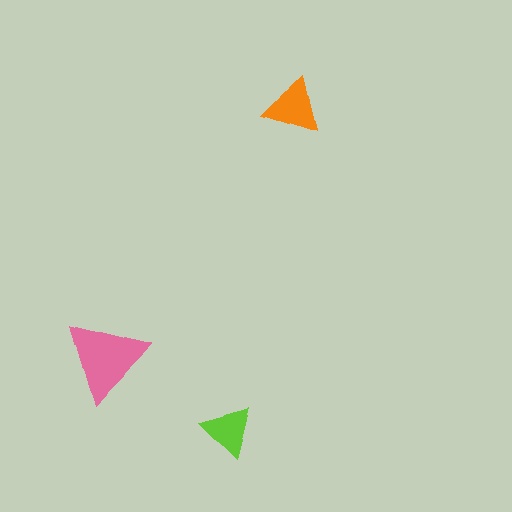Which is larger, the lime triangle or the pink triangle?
The pink one.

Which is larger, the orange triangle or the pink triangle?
The pink one.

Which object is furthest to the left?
The pink triangle is leftmost.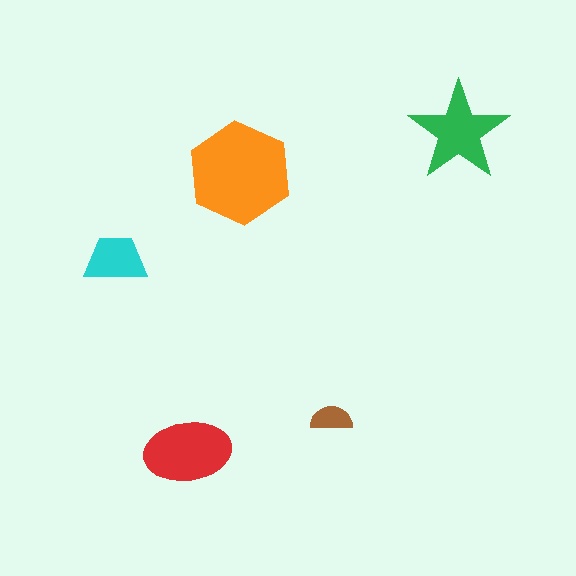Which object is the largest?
The orange hexagon.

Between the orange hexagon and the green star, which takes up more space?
The orange hexagon.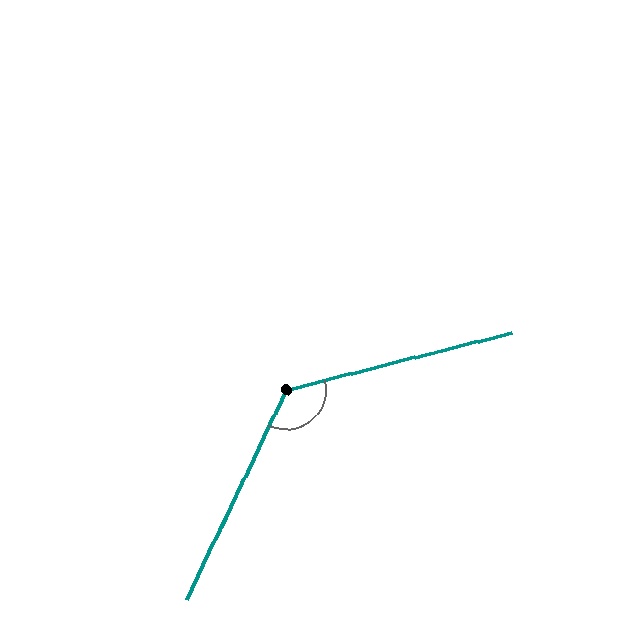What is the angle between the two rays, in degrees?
Approximately 130 degrees.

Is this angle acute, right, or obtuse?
It is obtuse.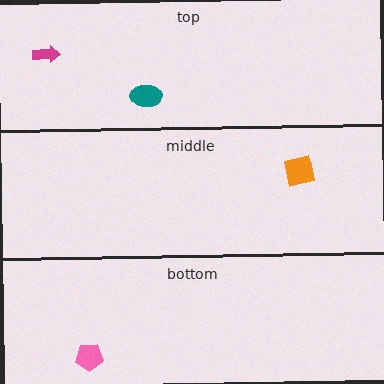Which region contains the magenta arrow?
The top region.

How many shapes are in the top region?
2.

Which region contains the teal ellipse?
The top region.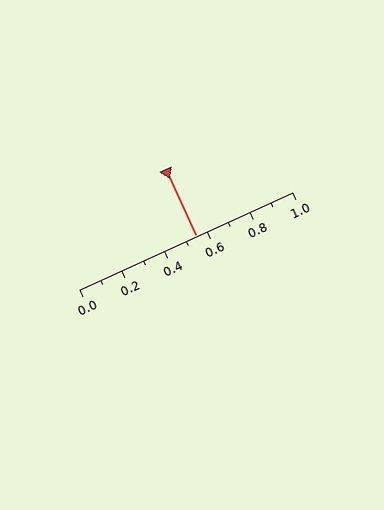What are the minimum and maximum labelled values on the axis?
The axis runs from 0.0 to 1.0.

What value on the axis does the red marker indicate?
The marker indicates approximately 0.55.